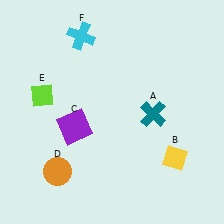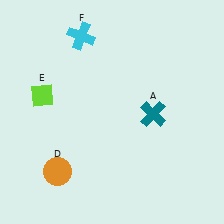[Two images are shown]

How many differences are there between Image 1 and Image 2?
There are 2 differences between the two images.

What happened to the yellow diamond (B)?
The yellow diamond (B) was removed in Image 2. It was in the bottom-right area of Image 1.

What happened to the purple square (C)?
The purple square (C) was removed in Image 2. It was in the bottom-left area of Image 1.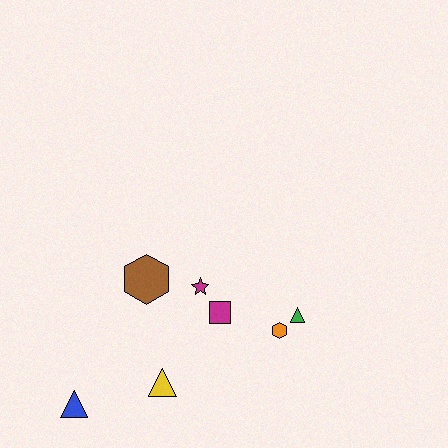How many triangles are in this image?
There are 3 triangles.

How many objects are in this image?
There are 7 objects.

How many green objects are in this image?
There is 1 green object.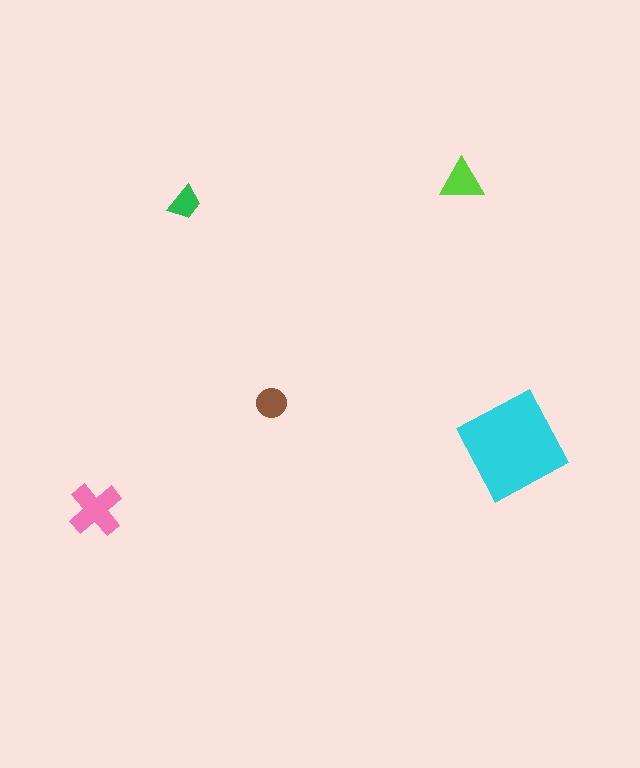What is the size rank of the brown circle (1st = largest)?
4th.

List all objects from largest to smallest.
The cyan diamond, the pink cross, the lime triangle, the brown circle, the green trapezoid.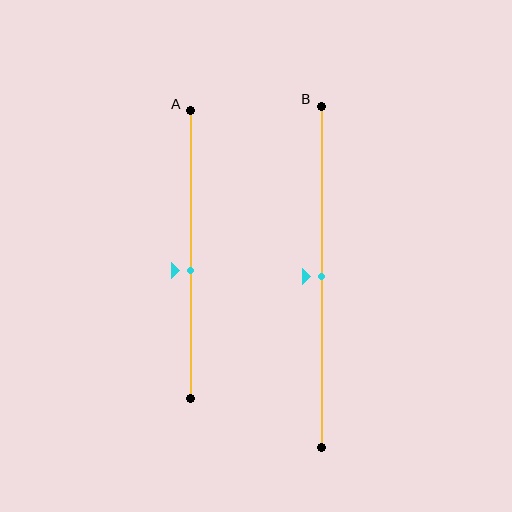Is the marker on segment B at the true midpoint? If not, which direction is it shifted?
Yes, the marker on segment B is at the true midpoint.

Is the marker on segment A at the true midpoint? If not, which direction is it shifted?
No, the marker on segment A is shifted downward by about 5% of the segment length.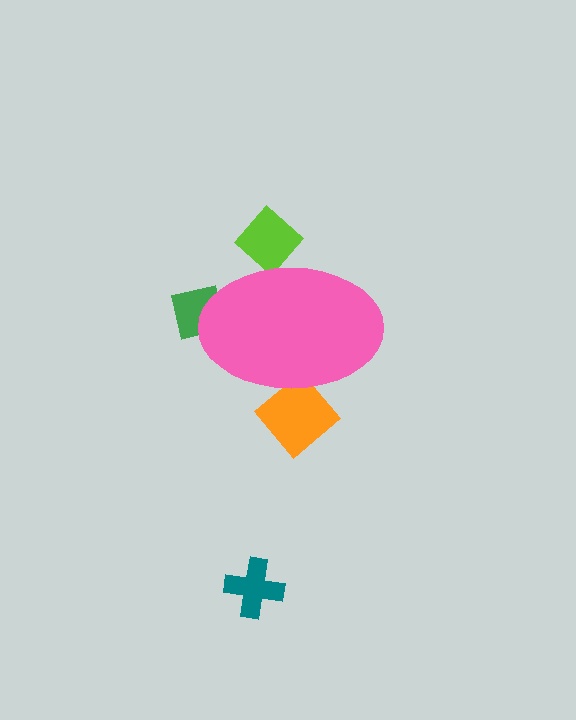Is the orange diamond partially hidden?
Yes, the orange diamond is partially hidden behind the pink ellipse.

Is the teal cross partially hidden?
No, the teal cross is fully visible.